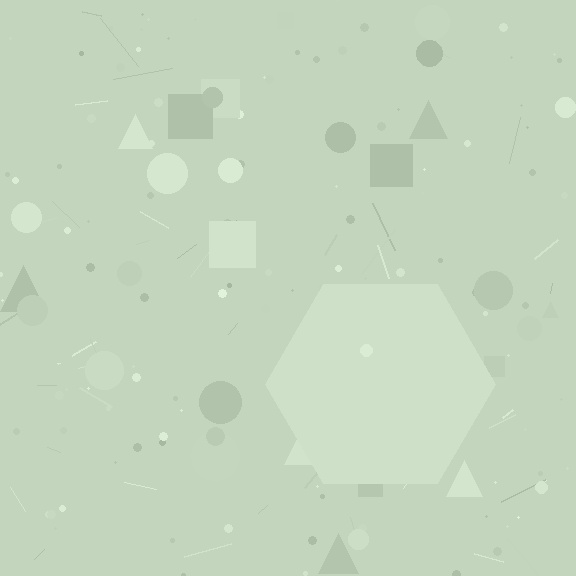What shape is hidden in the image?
A hexagon is hidden in the image.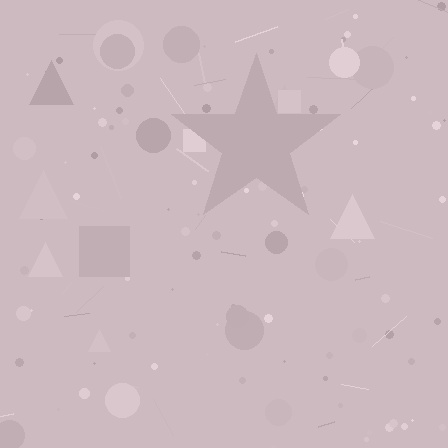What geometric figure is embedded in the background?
A star is embedded in the background.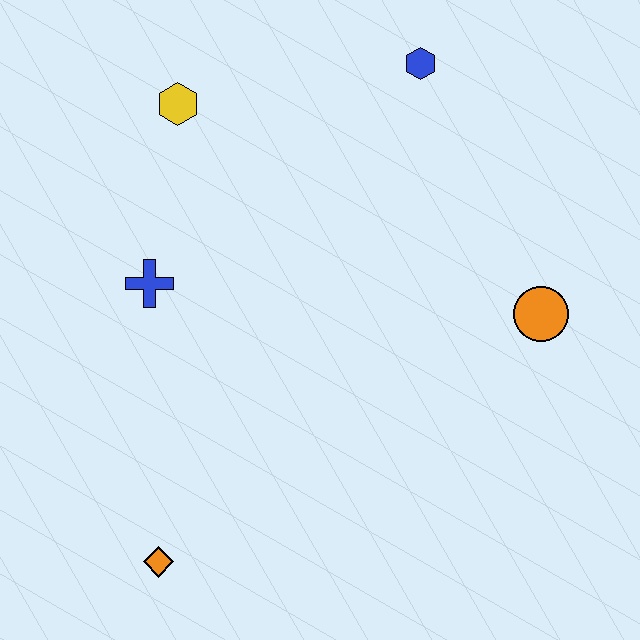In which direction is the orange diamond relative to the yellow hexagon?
The orange diamond is below the yellow hexagon.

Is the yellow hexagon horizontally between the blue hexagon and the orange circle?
No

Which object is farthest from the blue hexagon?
The orange diamond is farthest from the blue hexagon.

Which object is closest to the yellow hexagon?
The blue cross is closest to the yellow hexagon.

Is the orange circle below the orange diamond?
No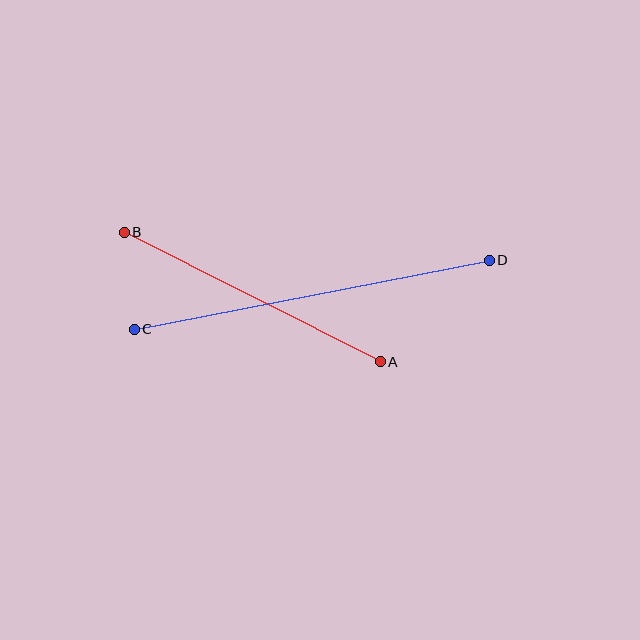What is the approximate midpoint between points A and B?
The midpoint is at approximately (252, 297) pixels.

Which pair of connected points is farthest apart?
Points C and D are farthest apart.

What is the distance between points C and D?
The distance is approximately 362 pixels.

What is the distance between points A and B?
The distance is approximately 287 pixels.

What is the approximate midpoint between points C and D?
The midpoint is at approximately (312, 295) pixels.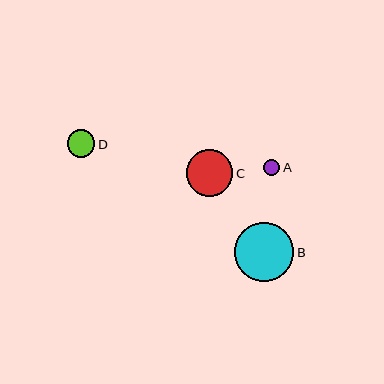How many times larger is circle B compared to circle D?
Circle B is approximately 2.2 times the size of circle D.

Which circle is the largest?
Circle B is the largest with a size of approximately 59 pixels.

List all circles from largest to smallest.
From largest to smallest: B, C, D, A.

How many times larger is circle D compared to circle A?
Circle D is approximately 1.7 times the size of circle A.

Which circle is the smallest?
Circle A is the smallest with a size of approximately 16 pixels.